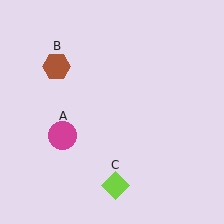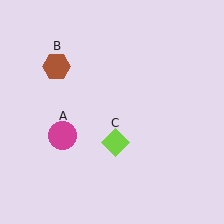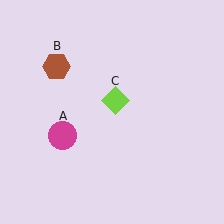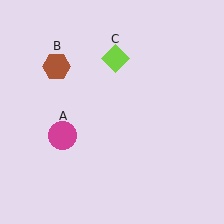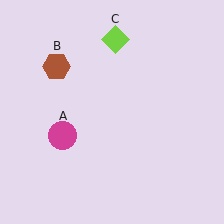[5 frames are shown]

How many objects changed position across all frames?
1 object changed position: lime diamond (object C).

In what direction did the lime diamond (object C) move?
The lime diamond (object C) moved up.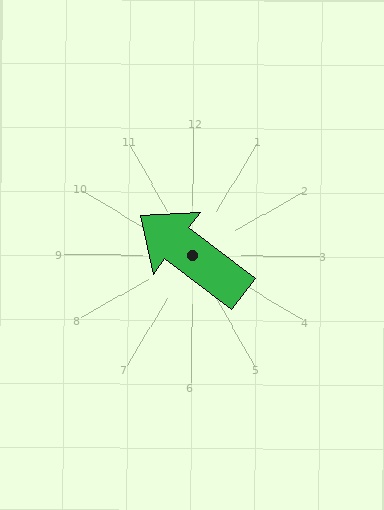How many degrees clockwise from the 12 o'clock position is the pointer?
Approximately 307 degrees.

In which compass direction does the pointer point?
Northwest.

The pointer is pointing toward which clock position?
Roughly 10 o'clock.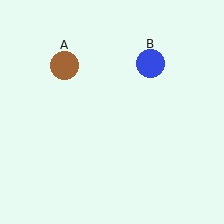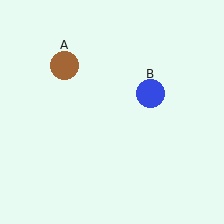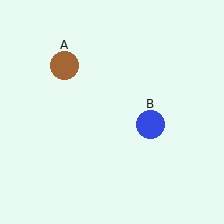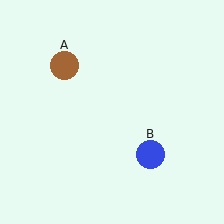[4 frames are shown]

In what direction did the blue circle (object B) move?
The blue circle (object B) moved down.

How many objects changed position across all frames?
1 object changed position: blue circle (object B).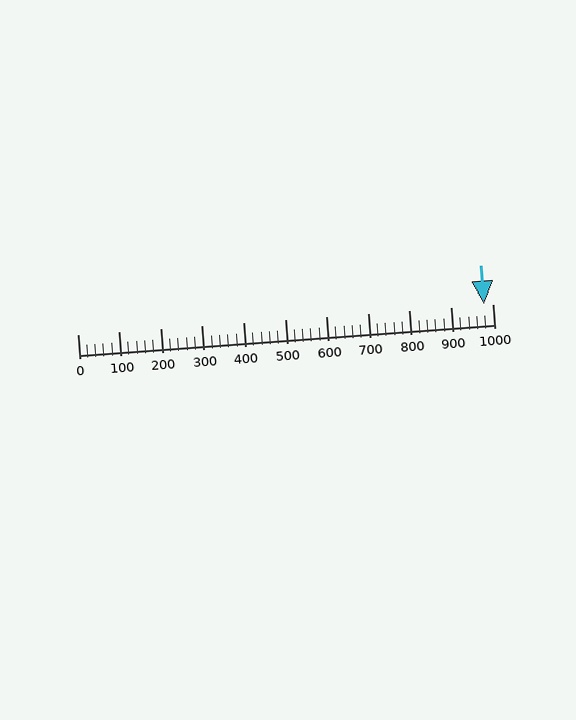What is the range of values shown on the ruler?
The ruler shows values from 0 to 1000.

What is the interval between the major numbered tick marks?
The major tick marks are spaced 100 units apart.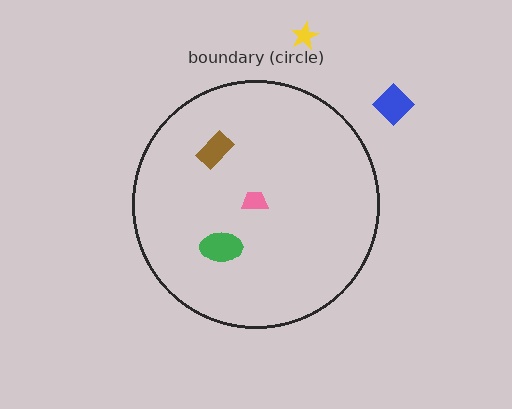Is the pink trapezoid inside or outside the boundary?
Inside.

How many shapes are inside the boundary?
3 inside, 2 outside.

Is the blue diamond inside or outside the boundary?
Outside.